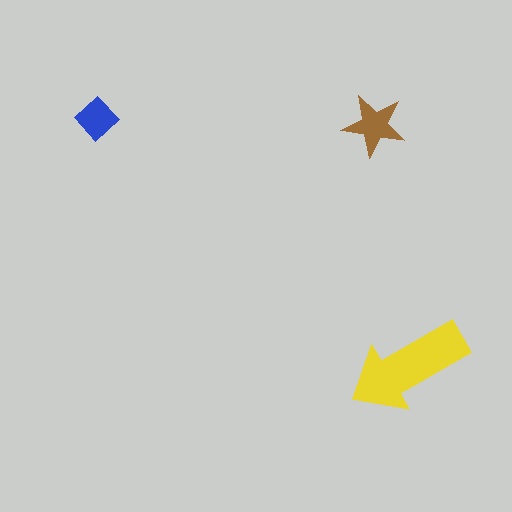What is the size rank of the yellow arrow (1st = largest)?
1st.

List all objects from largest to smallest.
The yellow arrow, the brown star, the blue diamond.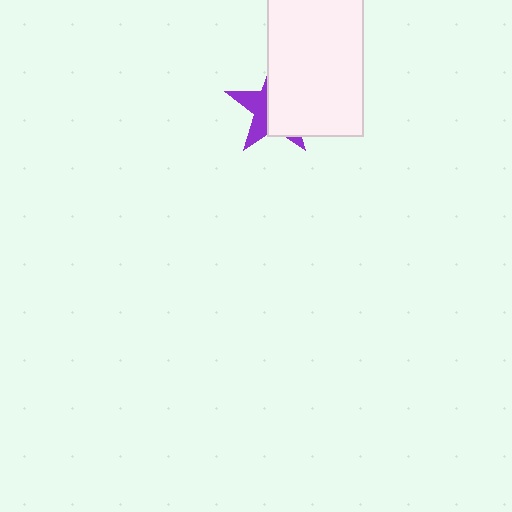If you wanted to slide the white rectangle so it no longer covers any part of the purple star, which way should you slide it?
Slide it right — that is the most direct way to separate the two shapes.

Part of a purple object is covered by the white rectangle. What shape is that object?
It is a star.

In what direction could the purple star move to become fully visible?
The purple star could move left. That would shift it out from behind the white rectangle entirely.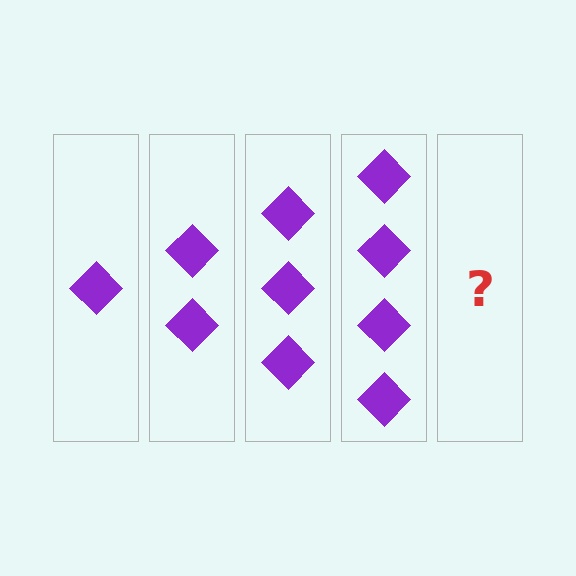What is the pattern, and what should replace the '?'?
The pattern is that each step adds one more diamond. The '?' should be 5 diamonds.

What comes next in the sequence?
The next element should be 5 diamonds.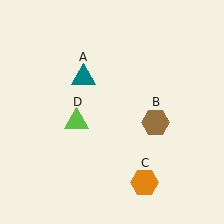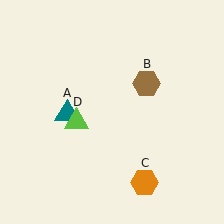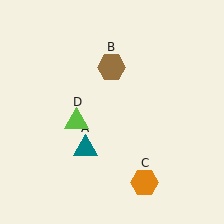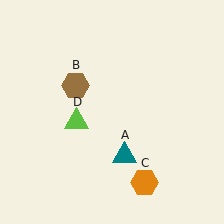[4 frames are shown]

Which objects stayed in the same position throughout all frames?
Orange hexagon (object C) and lime triangle (object D) remained stationary.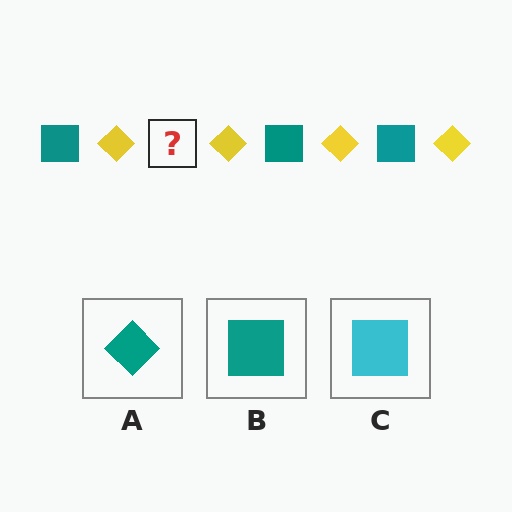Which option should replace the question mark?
Option B.